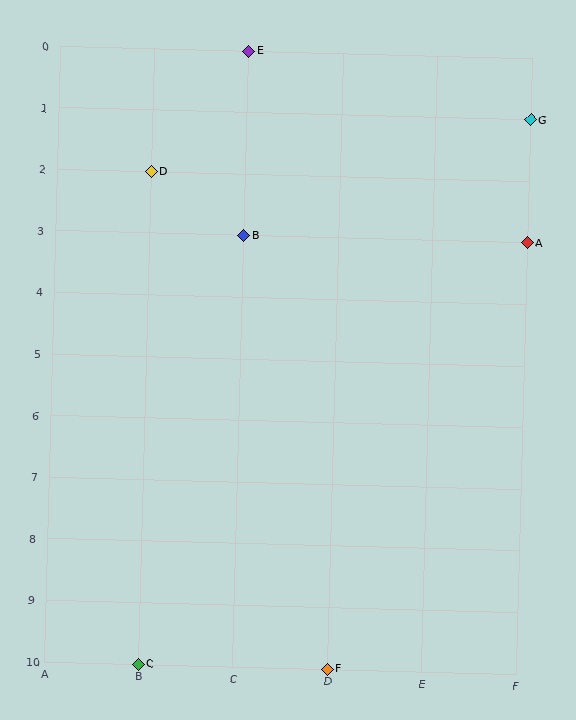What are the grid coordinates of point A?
Point A is at grid coordinates (F, 3).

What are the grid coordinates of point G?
Point G is at grid coordinates (F, 1).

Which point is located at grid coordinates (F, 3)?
Point A is at (F, 3).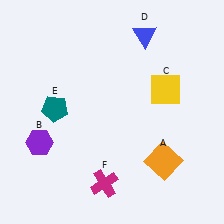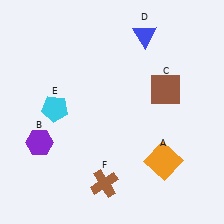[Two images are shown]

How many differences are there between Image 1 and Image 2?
There are 3 differences between the two images.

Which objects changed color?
C changed from yellow to brown. E changed from teal to cyan. F changed from magenta to brown.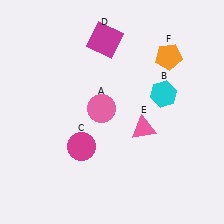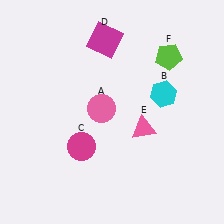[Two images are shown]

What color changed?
The pentagon (F) changed from orange in Image 1 to lime in Image 2.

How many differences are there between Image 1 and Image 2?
There is 1 difference between the two images.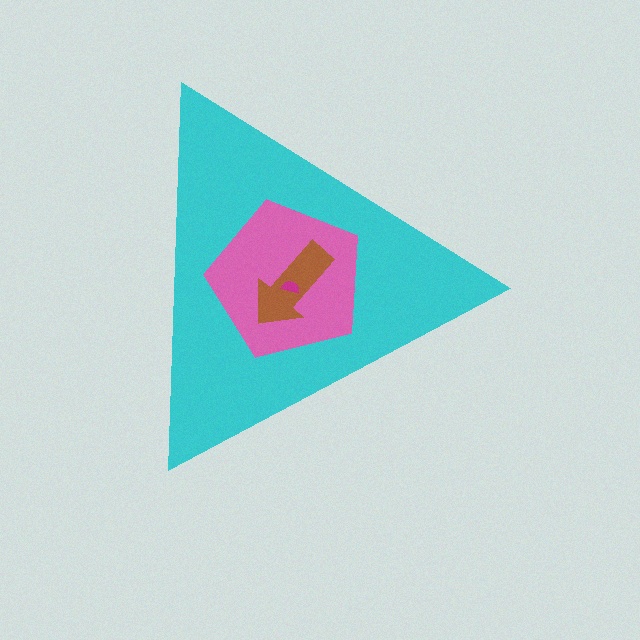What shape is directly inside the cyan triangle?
The pink pentagon.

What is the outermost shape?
The cyan triangle.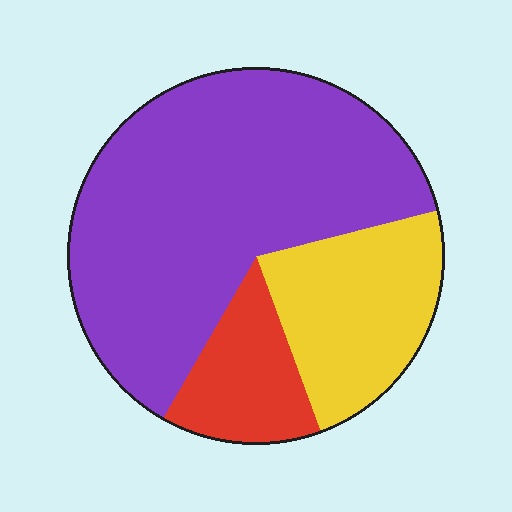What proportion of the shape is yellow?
Yellow covers 23% of the shape.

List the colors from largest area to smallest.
From largest to smallest: purple, yellow, red.